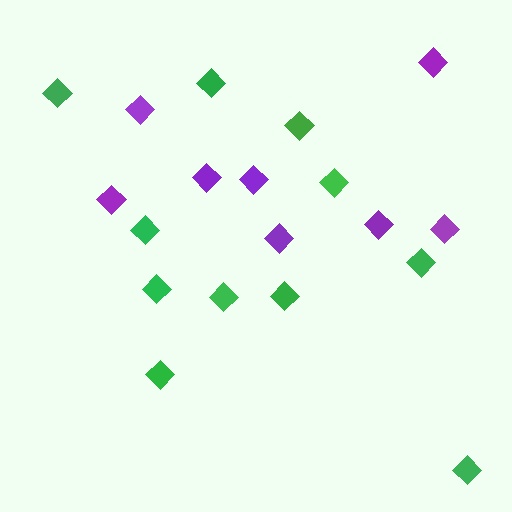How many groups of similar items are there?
There are 2 groups: one group of purple diamonds (8) and one group of green diamonds (11).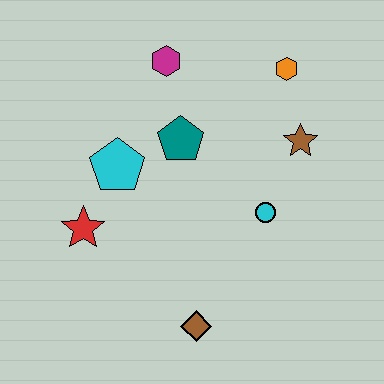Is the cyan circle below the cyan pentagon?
Yes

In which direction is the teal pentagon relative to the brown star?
The teal pentagon is to the left of the brown star.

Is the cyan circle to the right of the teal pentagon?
Yes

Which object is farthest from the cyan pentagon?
The orange hexagon is farthest from the cyan pentagon.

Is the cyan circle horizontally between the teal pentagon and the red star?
No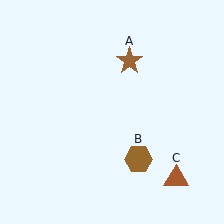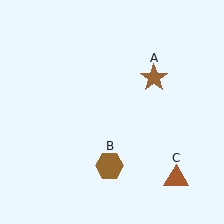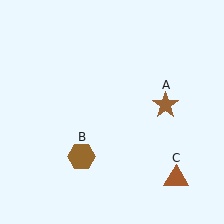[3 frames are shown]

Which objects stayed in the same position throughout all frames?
Brown triangle (object C) remained stationary.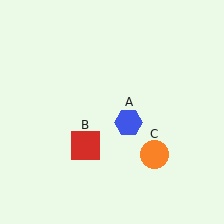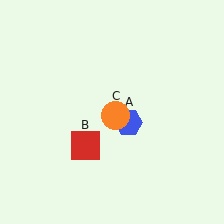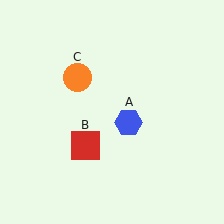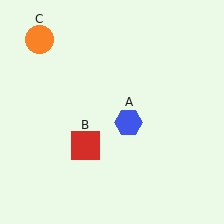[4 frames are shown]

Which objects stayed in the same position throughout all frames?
Blue hexagon (object A) and red square (object B) remained stationary.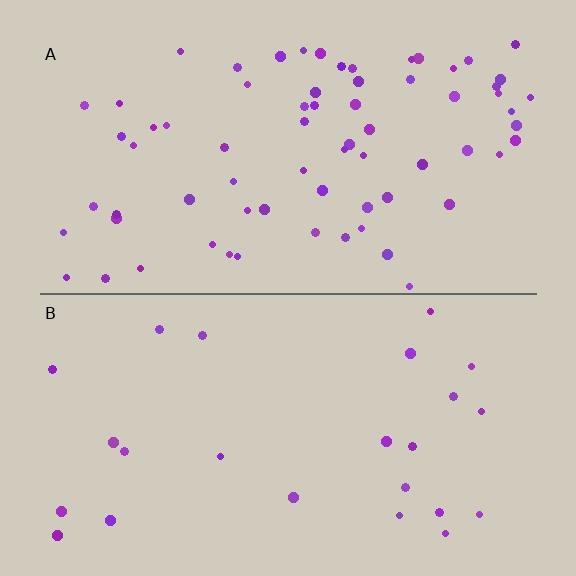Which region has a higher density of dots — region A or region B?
A (the top).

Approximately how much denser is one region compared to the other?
Approximately 2.9× — region A over region B.